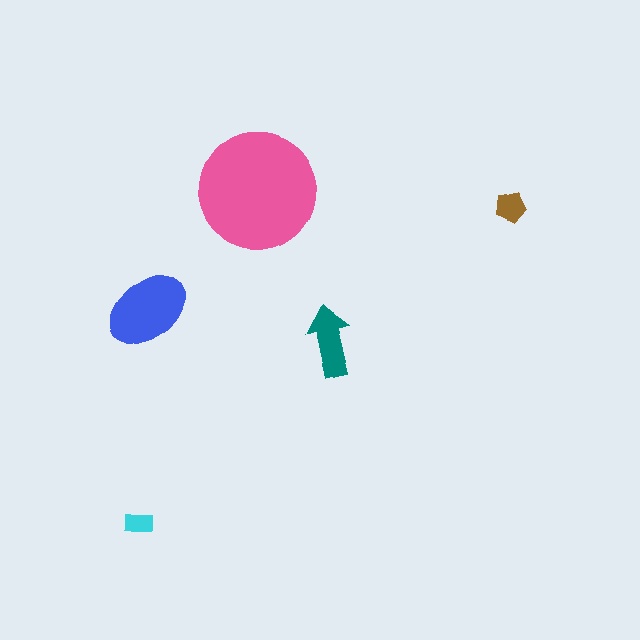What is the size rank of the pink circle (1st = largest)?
1st.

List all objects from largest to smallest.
The pink circle, the blue ellipse, the teal arrow, the brown pentagon, the cyan rectangle.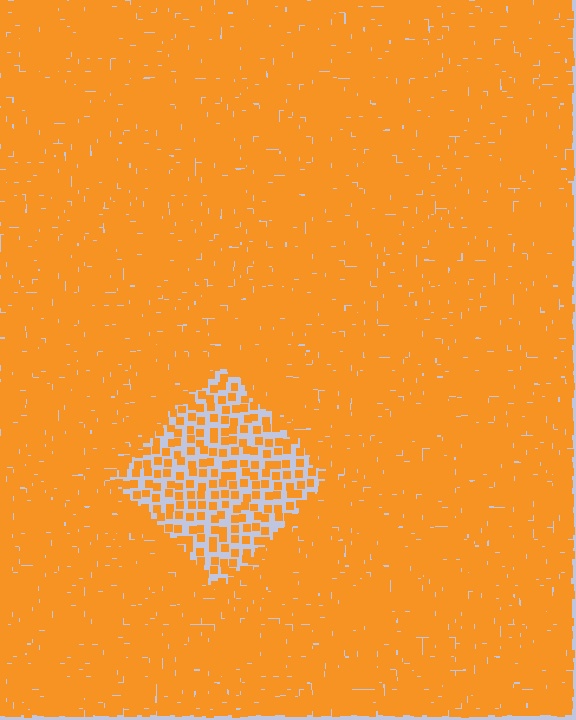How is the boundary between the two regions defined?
The boundary is defined by a change in element density (approximately 2.8x ratio). All elements are the same color, size, and shape.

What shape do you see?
I see a diamond.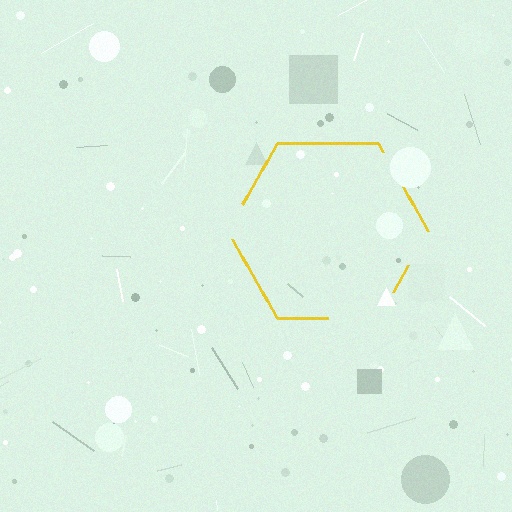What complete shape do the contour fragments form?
The contour fragments form a hexagon.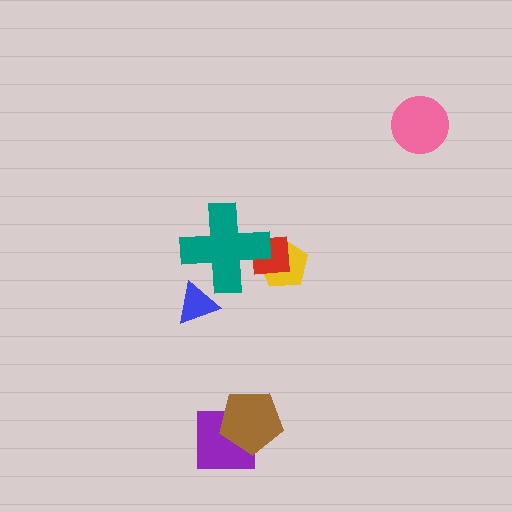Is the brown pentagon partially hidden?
No, no other shape covers it.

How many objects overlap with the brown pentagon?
1 object overlaps with the brown pentagon.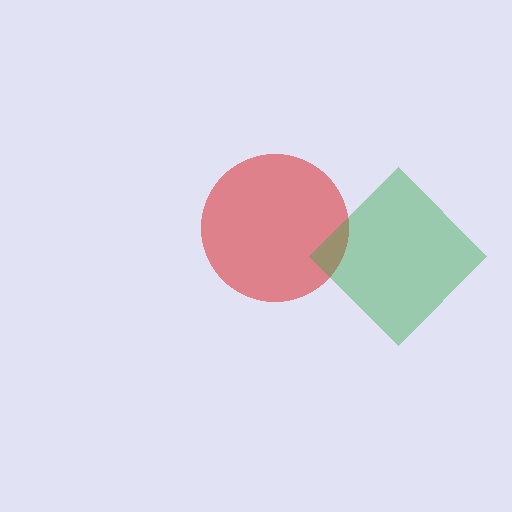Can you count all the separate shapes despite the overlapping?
Yes, there are 2 separate shapes.